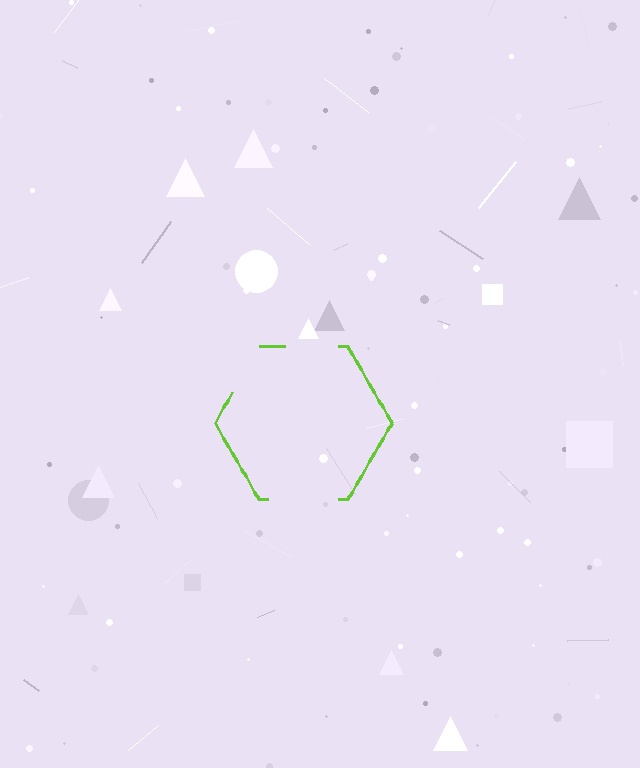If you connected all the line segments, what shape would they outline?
They would outline a hexagon.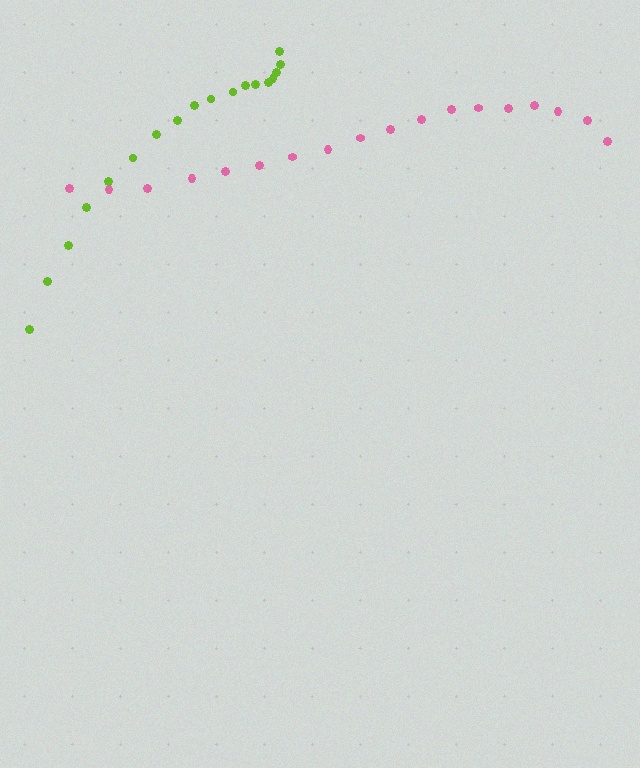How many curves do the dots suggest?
There are 2 distinct paths.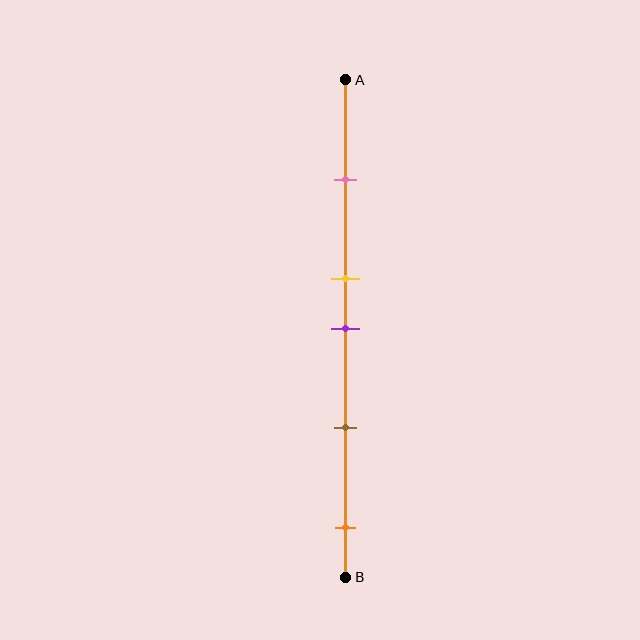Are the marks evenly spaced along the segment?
No, the marks are not evenly spaced.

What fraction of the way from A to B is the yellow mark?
The yellow mark is approximately 40% (0.4) of the way from A to B.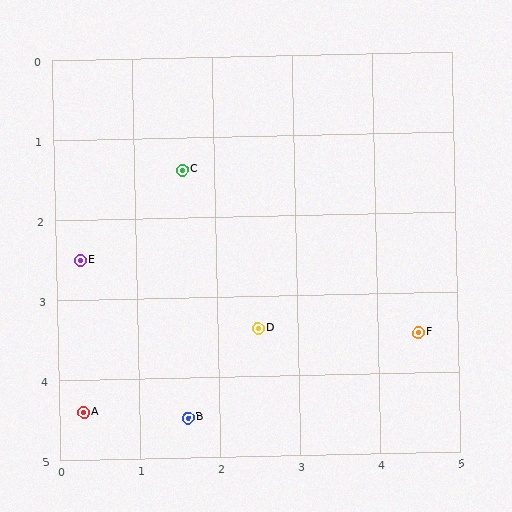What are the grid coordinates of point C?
Point C is at approximately (1.6, 1.4).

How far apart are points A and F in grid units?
Points A and F are about 4.3 grid units apart.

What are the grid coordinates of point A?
Point A is at approximately (0.3, 4.4).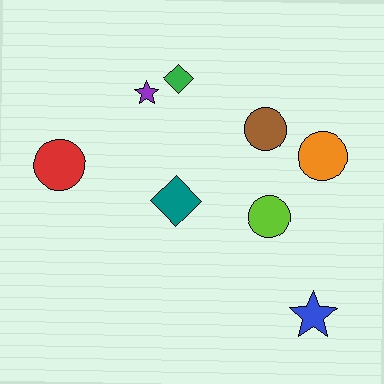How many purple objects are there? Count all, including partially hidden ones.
There is 1 purple object.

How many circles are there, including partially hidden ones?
There are 4 circles.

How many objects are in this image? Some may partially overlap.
There are 8 objects.